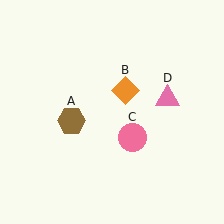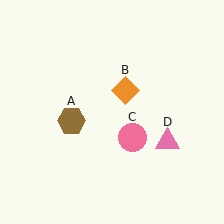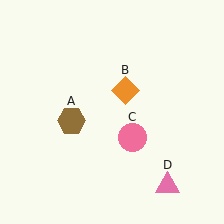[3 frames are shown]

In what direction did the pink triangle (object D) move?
The pink triangle (object D) moved down.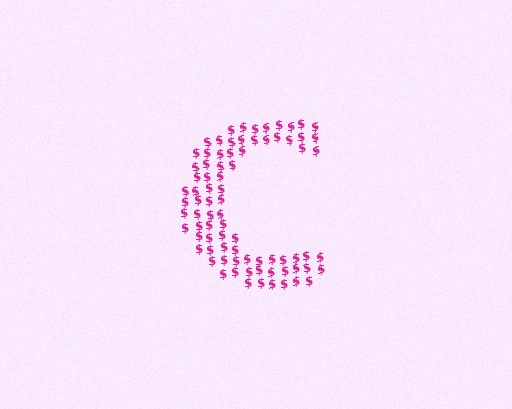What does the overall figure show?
The overall figure shows the letter C.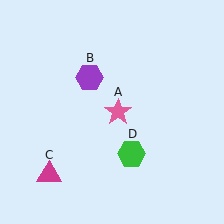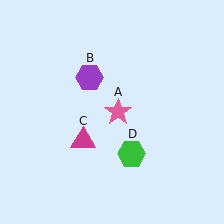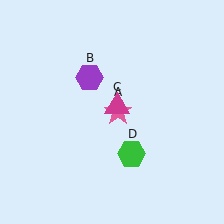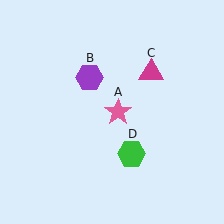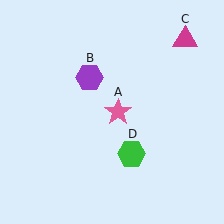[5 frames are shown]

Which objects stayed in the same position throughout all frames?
Pink star (object A) and purple hexagon (object B) and green hexagon (object D) remained stationary.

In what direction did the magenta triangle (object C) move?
The magenta triangle (object C) moved up and to the right.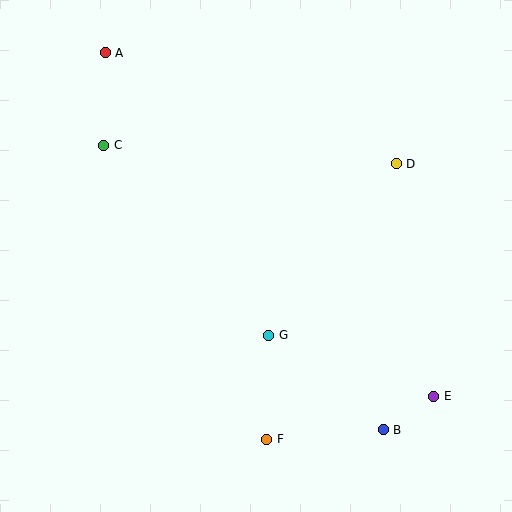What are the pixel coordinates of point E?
Point E is at (434, 396).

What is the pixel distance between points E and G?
The distance between E and G is 176 pixels.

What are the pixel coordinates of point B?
Point B is at (383, 430).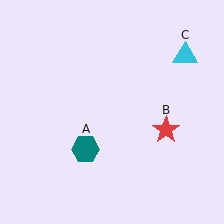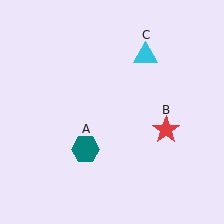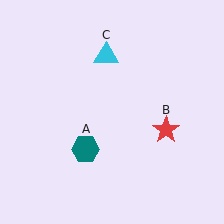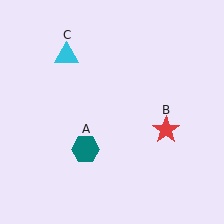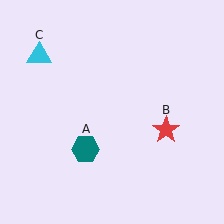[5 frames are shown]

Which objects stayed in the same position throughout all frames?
Teal hexagon (object A) and red star (object B) remained stationary.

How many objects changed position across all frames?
1 object changed position: cyan triangle (object C).